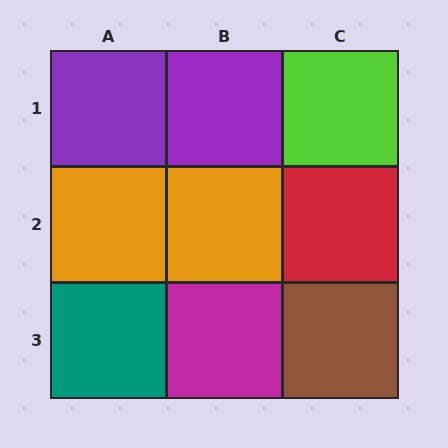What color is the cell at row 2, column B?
Orange.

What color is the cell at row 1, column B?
Purple.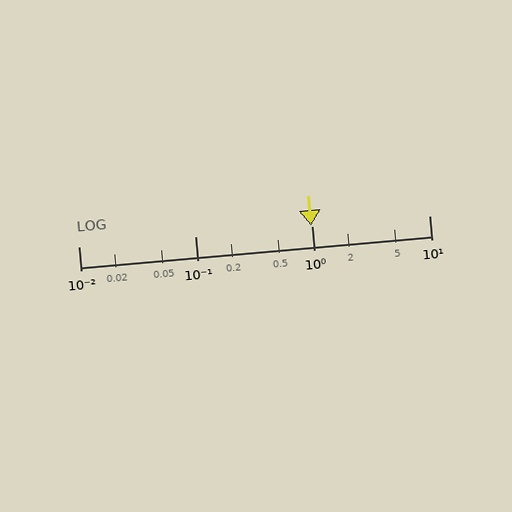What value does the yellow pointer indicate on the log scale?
The pointer indicates approximately 0.98.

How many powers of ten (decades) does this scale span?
The scale spans 3 decades, from 0.01 to 10.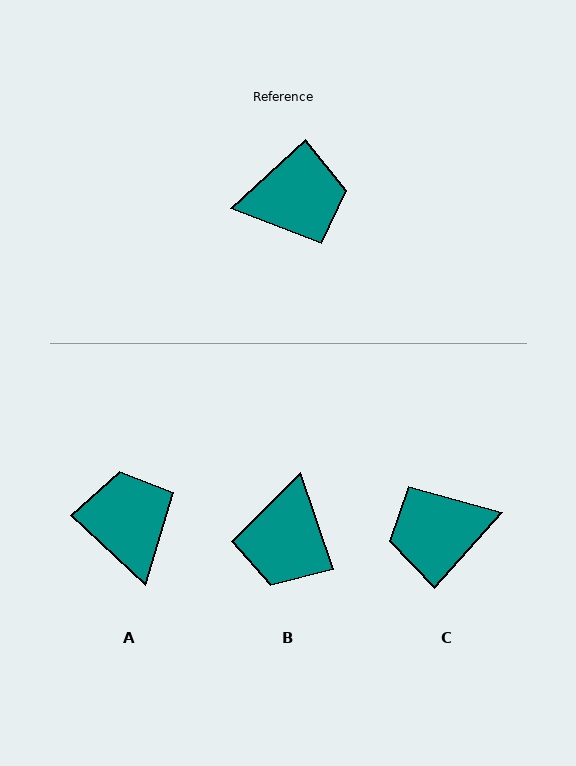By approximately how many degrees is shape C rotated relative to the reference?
Approximately 175 degrees clockwise.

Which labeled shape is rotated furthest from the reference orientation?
C, about 175 degrees away.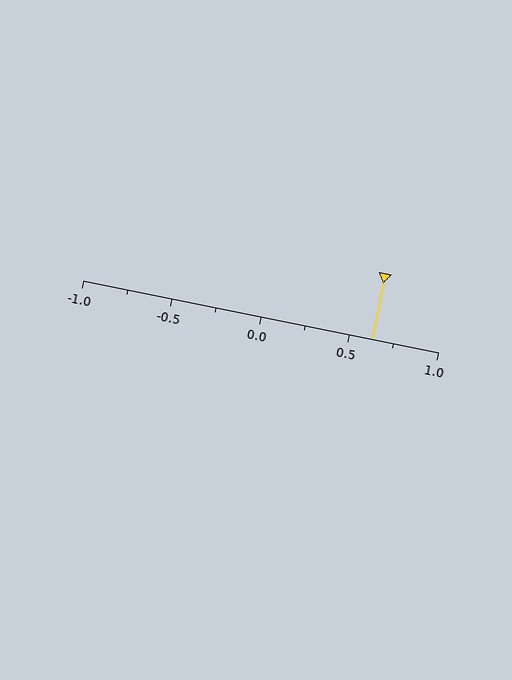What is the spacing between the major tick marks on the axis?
The major ticks are spaced 0.5 apart.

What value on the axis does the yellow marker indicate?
The marker indicates approximately 0.62.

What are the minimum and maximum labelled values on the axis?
The axis runs from -1.0 to 1.0.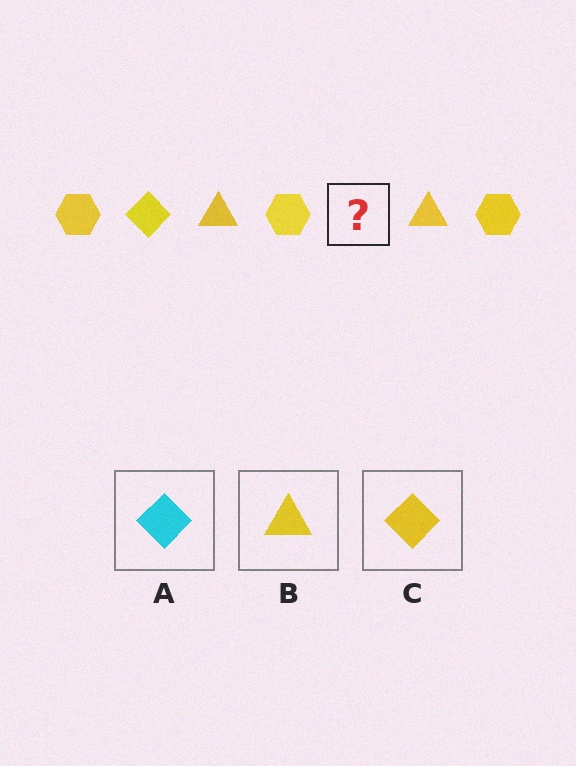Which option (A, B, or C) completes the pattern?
C.